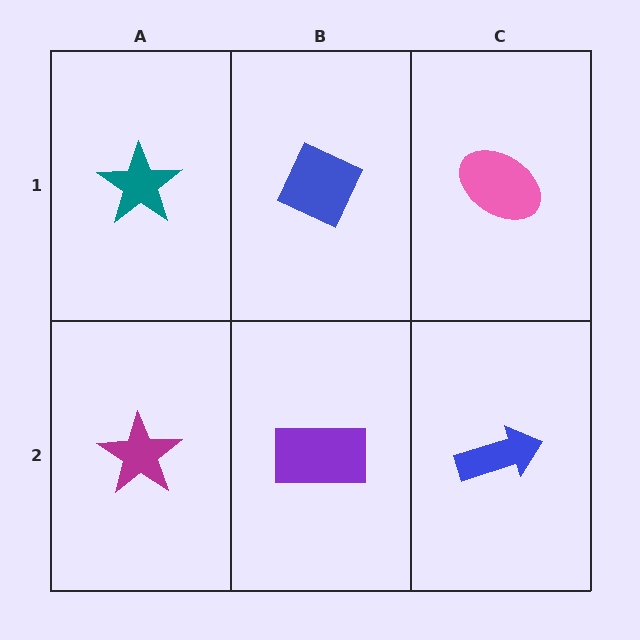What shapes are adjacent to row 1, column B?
A purple rectangle (row 2, column B), a teal star (row 1, column A), a pink ellipse (row 1, column C).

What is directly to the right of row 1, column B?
A pink ellipse.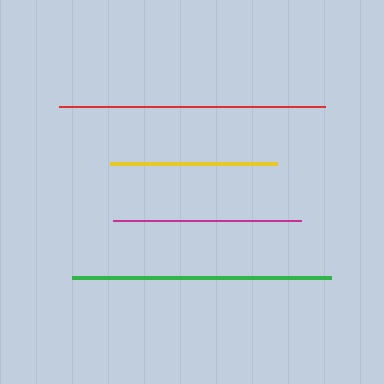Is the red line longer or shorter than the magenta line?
The red line is longer than the magenta line.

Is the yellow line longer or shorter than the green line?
The green line is longer than the yellow line.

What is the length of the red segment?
The red segment is approximately 266 pixels long.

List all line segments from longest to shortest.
From longest to shortest: red, green, magenta, yellow.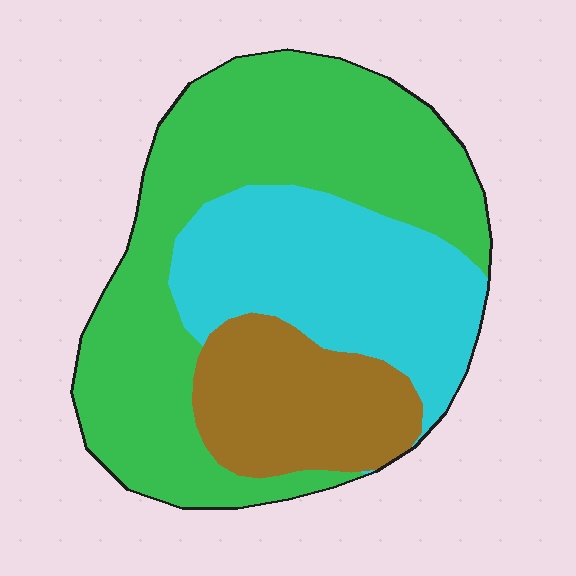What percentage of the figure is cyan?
Cyan covers roughly 30% of the figure.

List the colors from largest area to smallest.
From largest to smallest: green, cyan, brown.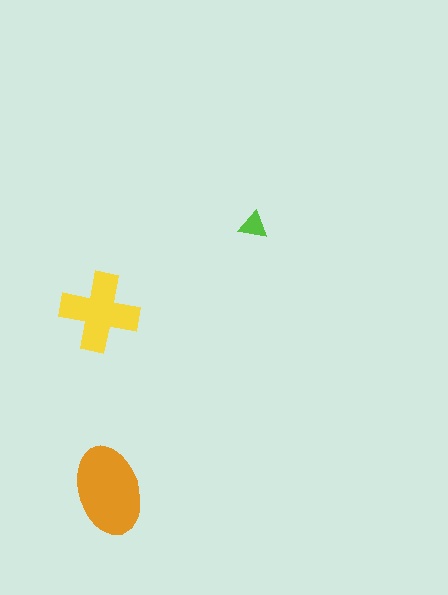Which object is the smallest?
The lime triangle.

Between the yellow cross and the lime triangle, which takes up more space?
The yellow cross.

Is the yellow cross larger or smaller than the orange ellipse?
Smaller.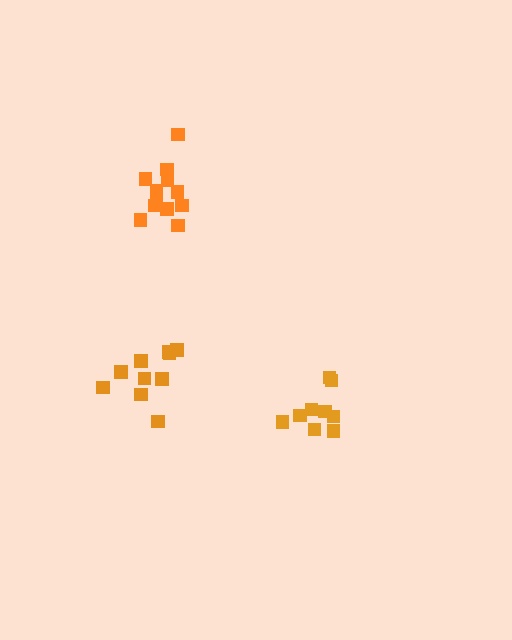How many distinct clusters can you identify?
There are 3 distinct clusters.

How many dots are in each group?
Group 1: 12 dots, Group 2: 10 dots, Group 3: 9 dots (31 total).